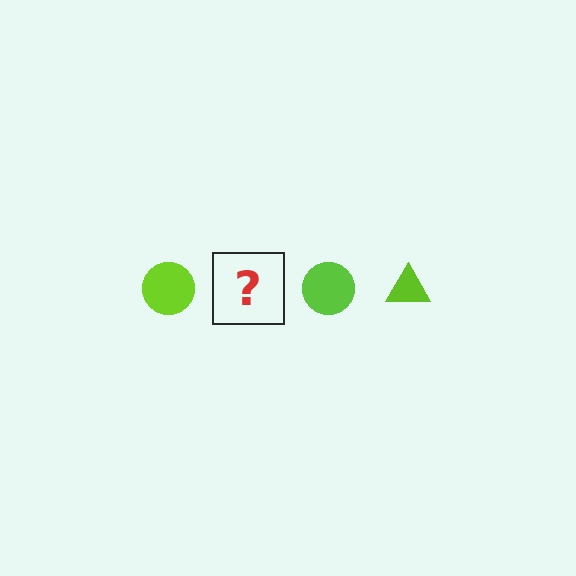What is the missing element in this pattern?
The missing element is a lime triangle.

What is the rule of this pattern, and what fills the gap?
The rule is that the pattern cycles through circle, triangle shapes in lime. The gap should be filled with a lime triangle.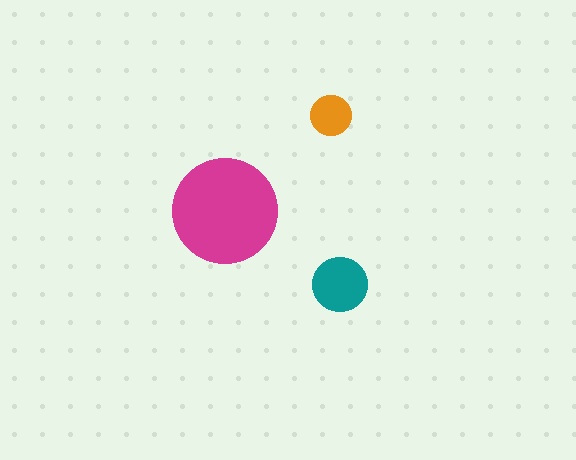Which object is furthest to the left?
The magenta circle is leftmost.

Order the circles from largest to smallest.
the magenta one, the teal one, the orange one.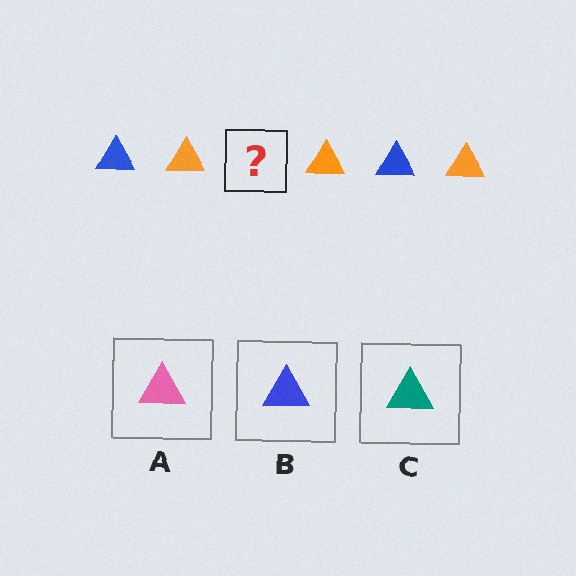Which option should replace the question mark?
Option B.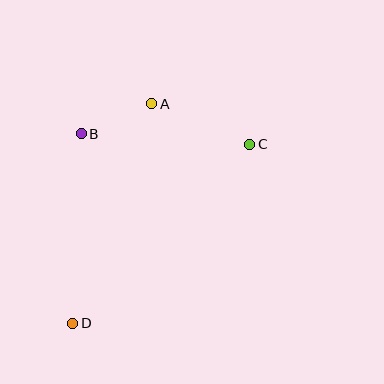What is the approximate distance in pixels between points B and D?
The distance between B and D is approximately 189 pixels.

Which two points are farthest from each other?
Points C and D are farthest from each other.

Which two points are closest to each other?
Points A and B are closest to each other.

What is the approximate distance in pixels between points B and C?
The distance between B and C is approximately 169 pixels.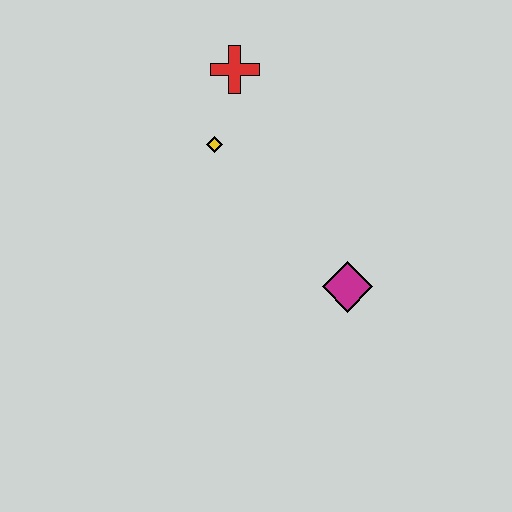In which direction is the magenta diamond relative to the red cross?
The magenta diamond is below the red cross.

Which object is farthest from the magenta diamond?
The red cross is farthest from the magenta diamond.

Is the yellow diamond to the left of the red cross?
Yes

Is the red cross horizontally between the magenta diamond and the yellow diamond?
Yes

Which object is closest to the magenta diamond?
The yellow diamond is closest to the magenta diamond.